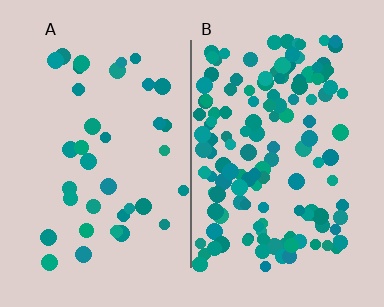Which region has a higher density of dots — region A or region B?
B (the right).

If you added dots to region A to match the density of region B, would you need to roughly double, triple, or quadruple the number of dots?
Approximately quadruple.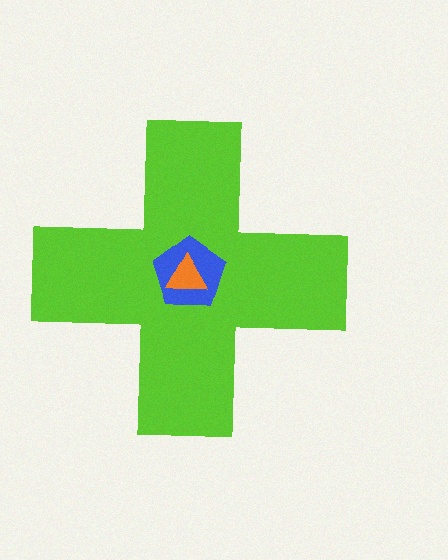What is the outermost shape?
The lime cross.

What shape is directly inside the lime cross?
The blue pentagon.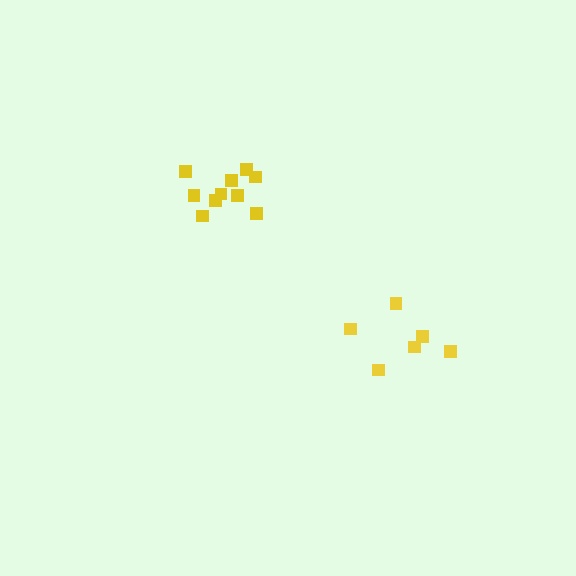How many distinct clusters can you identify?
There are 2 distinct clusters.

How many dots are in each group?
Group 1: 10 dots, Group 2: 6 dots (16 total).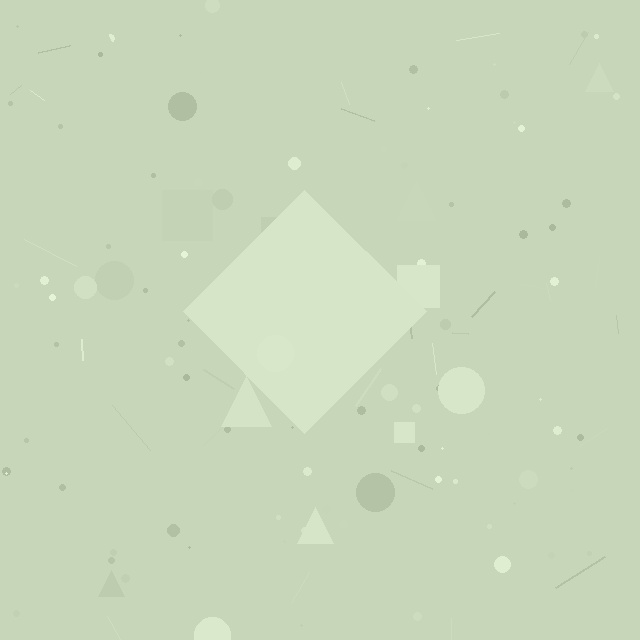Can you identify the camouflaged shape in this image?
The camouflaged shape is a diamond.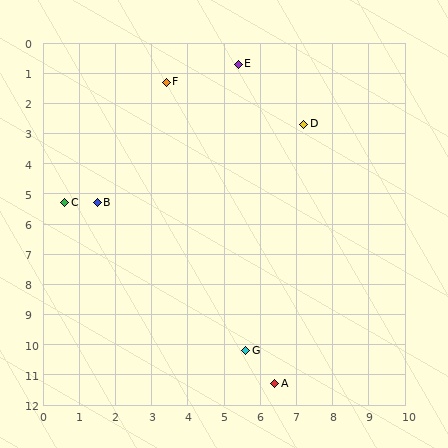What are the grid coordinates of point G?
Point G is at approximately (5.6, 10.2).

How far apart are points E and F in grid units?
Points E and F are about 2.1 grid units apart.